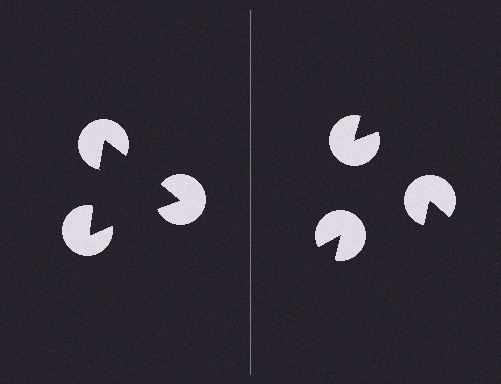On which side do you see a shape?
An illusory triangle appears on the left side. On the right side the wedge cuts are rotated, so no coherent shape forms.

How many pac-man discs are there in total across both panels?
6 — 3 on each side.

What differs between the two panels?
The pac-man discs are positioned identically on both sides; only the wedge orientations differ. On the left they align to a triangle; on the right they are misaligned.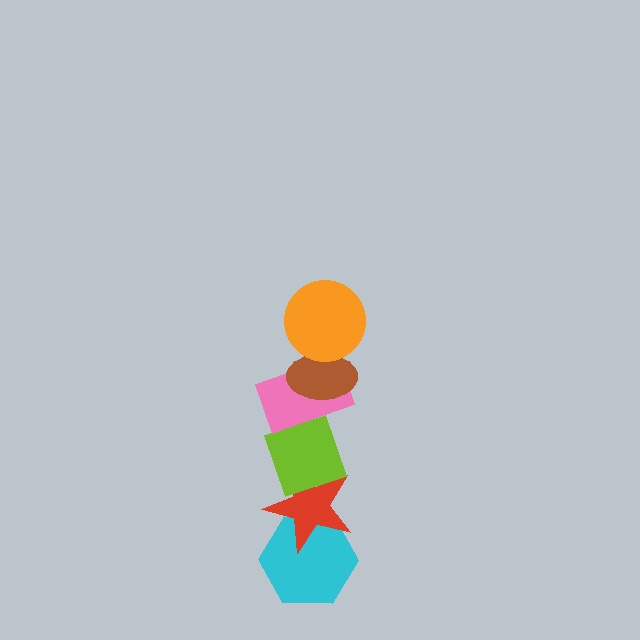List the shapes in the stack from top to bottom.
From top to bottom: the orange circle, the brown ellipse, the pink rectangle, the lime diamond, the red star, the cyan hexagon.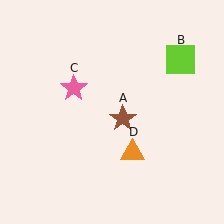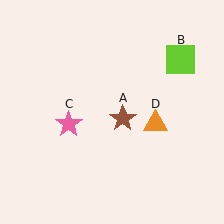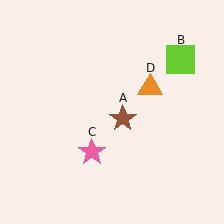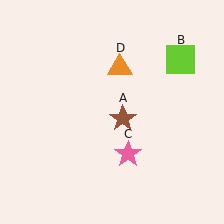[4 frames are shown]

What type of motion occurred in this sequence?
The pink star (object C), orange triangle (object D) rotated counterclockwise around the center of the scene.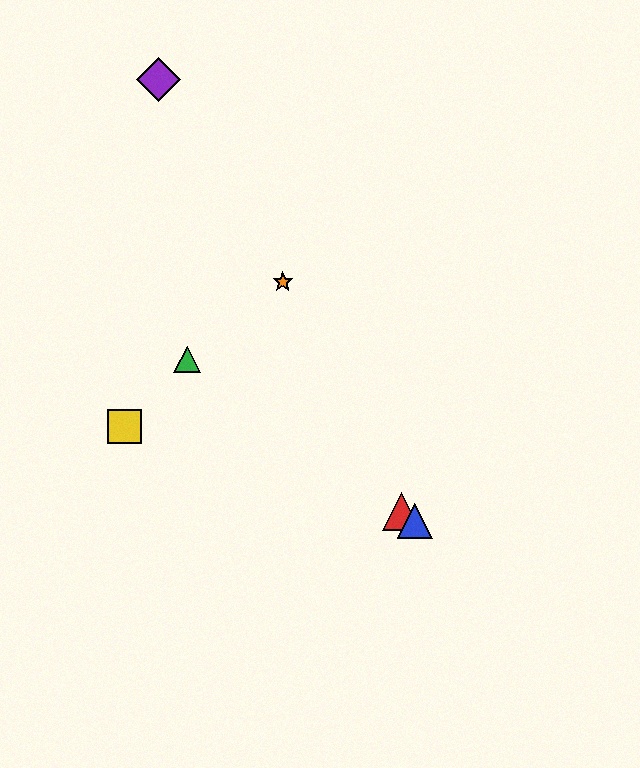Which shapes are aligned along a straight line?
The red triangle, the blue triangle, the green triangle are aligned along a straight line.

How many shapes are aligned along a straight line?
3 shapes (the red triangle, the blue triangle, the green triangle) are aligned along a straight line.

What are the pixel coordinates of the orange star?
The orange star is at (283, 282).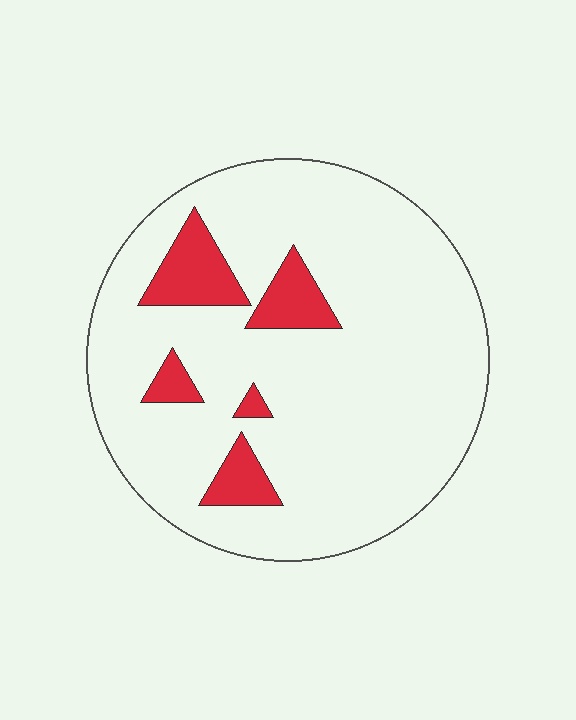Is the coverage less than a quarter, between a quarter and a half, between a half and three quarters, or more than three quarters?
Less than a quarter.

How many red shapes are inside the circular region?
5.